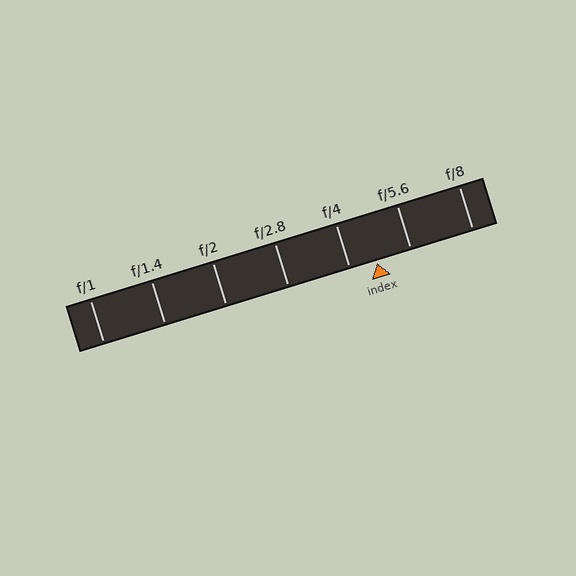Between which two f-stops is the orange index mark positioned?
The index mark is between f/4 and f/5.6.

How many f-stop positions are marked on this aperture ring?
There are 7 f-stop positions marked.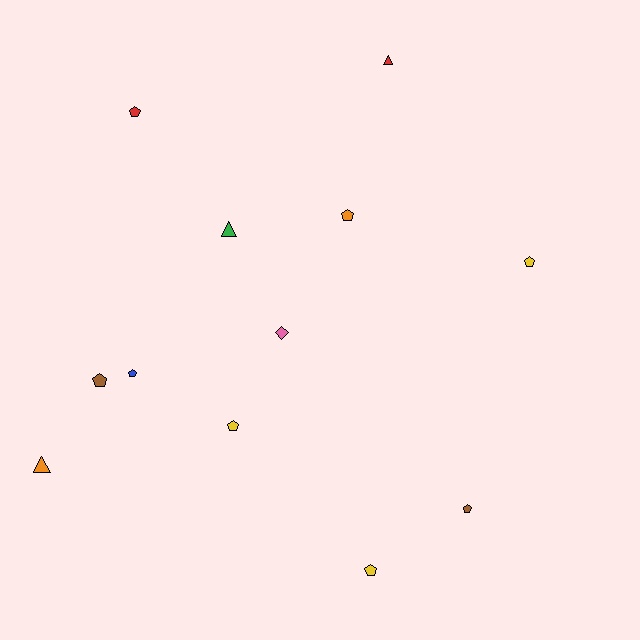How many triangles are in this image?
There are 3 triangles.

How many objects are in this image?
There are 12 objects.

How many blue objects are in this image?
There is 1 blue object.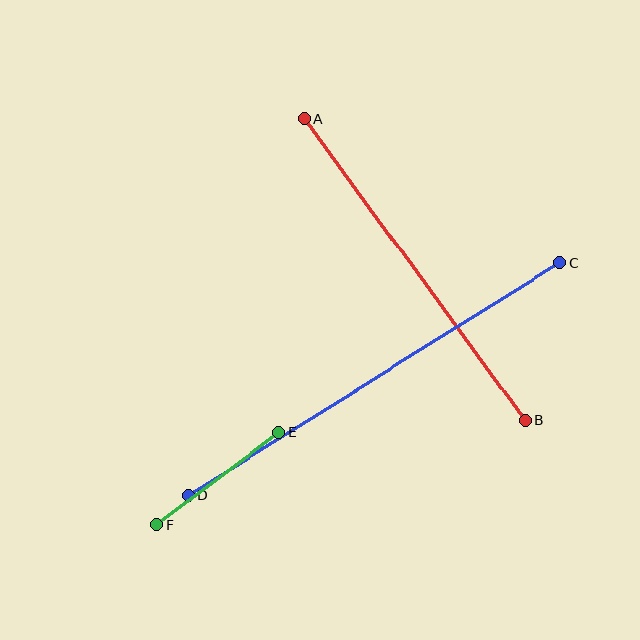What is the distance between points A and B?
The distance is approximately 374 pixels.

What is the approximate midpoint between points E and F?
The midpoint is at approximately (218, 479) pixels.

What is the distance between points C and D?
The distance is approximately 437 pixels.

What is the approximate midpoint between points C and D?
The midpoint is at approximately (374, 379) pixels.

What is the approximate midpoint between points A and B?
The midpoint is at approximately (414, 270) pixels.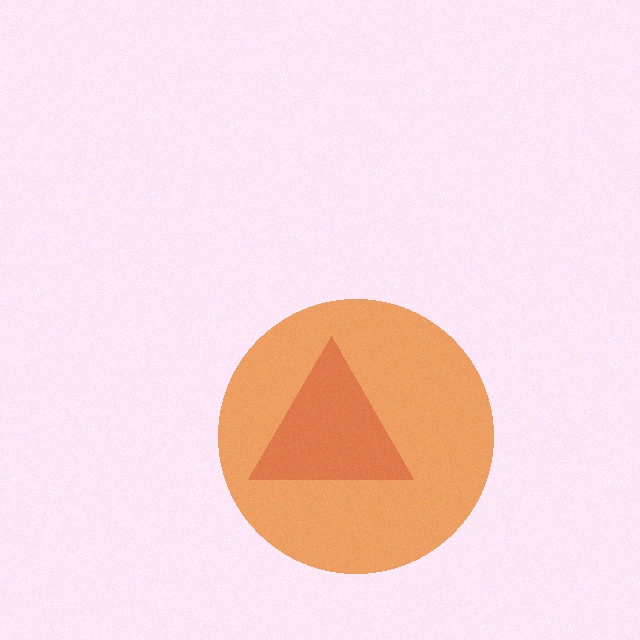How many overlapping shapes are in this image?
There are 2 overlapping shapes in the image.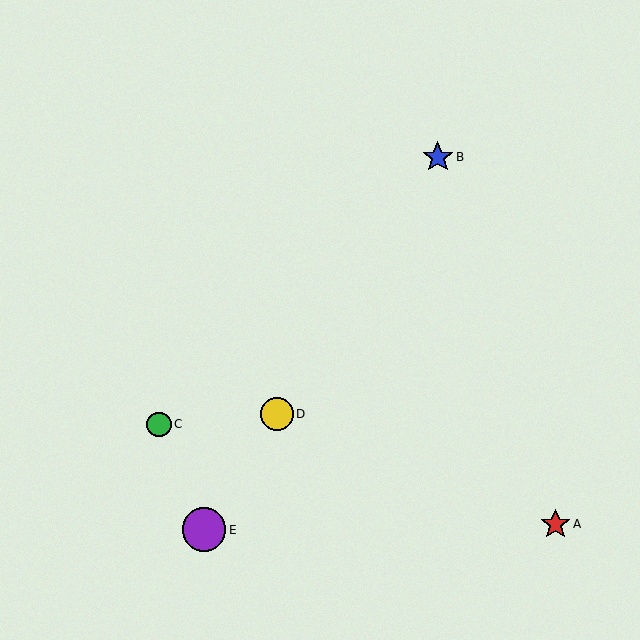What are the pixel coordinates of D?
Object D is at (277, 414).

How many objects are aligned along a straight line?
3 objects (B, D, E) are aligned along a straight line.